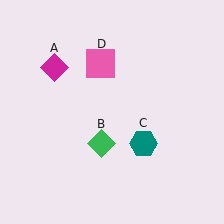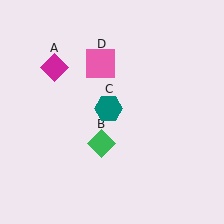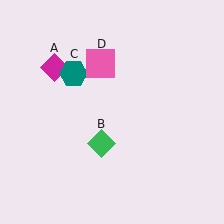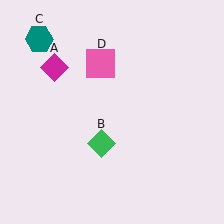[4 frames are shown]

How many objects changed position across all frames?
1 object changed position: teal hexagon (object C).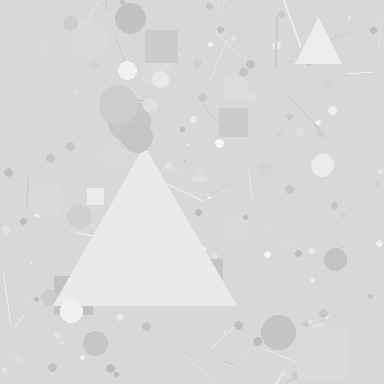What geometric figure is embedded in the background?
A triangle is embedded in the background.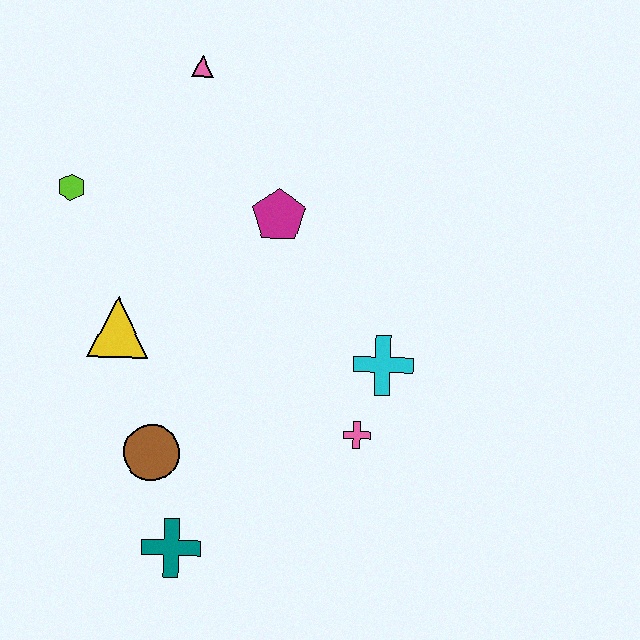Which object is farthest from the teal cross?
The pink triangle is farthest from the teal cross.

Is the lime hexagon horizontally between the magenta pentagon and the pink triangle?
No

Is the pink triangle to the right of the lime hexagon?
Yes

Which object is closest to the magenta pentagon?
The pink triangle is closest to the magenta pentagon.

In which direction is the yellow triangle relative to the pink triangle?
The yellow triangle is below the pink triangle.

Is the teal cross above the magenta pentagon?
No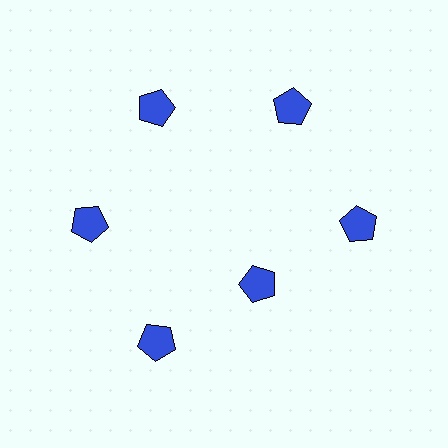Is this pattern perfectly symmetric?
No. The 6 blue pentagons are arranged in a ring, but one element near the 5 o'clock position is pulled inward toward the center, breaking the 6-fold rotational symmetry.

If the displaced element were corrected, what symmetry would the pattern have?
It would have 6-fold rotational symmetry — the pattern would map onto itself every 60 degrees.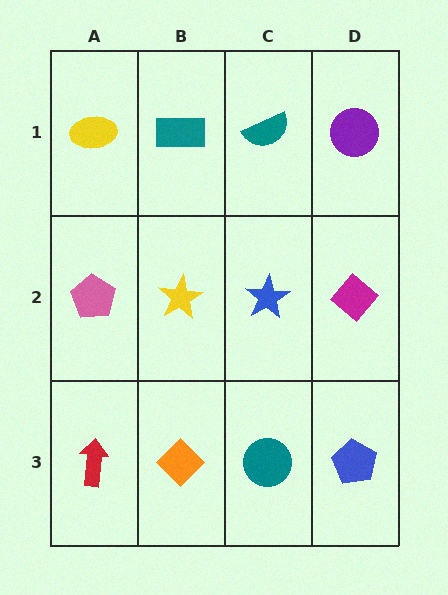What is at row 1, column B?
A teal rectangle.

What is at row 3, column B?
An orange diamond.